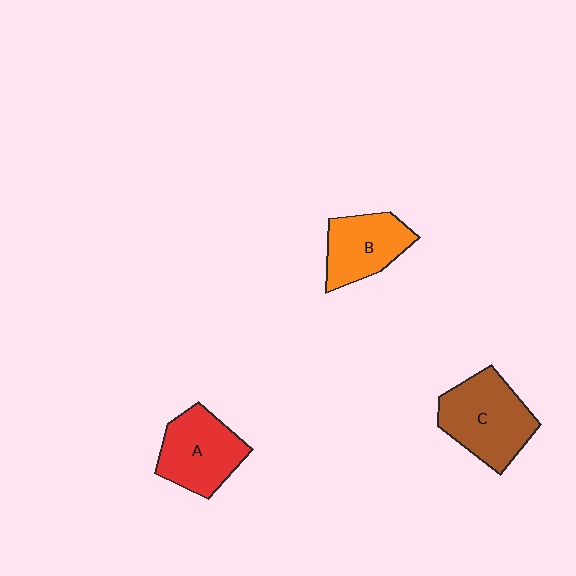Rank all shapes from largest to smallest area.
From largest to smallest: C (brown), A (red), B (orange).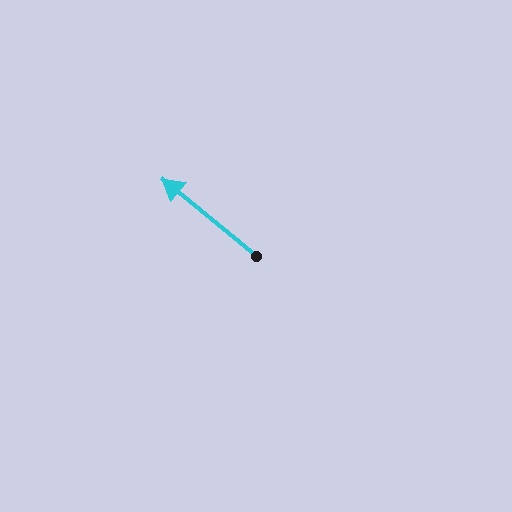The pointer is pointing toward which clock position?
Roughly 10 o'clock.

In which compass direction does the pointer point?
Northwest.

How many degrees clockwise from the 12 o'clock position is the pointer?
Approximately 309 degrees.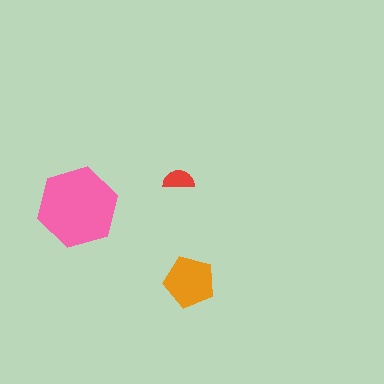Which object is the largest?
The pink hexagon.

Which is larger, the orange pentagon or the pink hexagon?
The pink hexagon.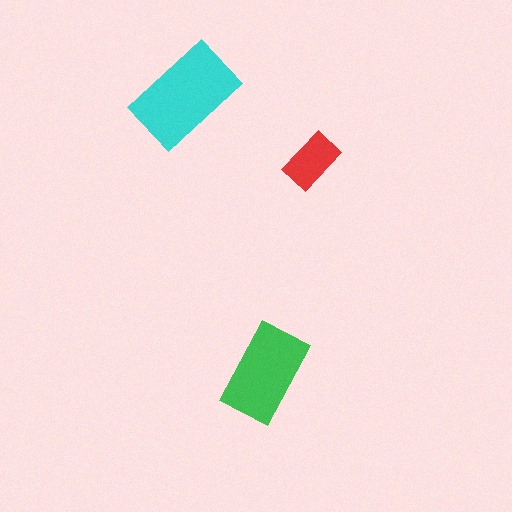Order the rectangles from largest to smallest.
the cyan one, the green one, the red one.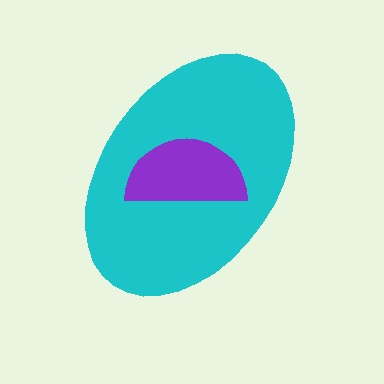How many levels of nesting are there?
2.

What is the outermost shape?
The cyan ellipse.